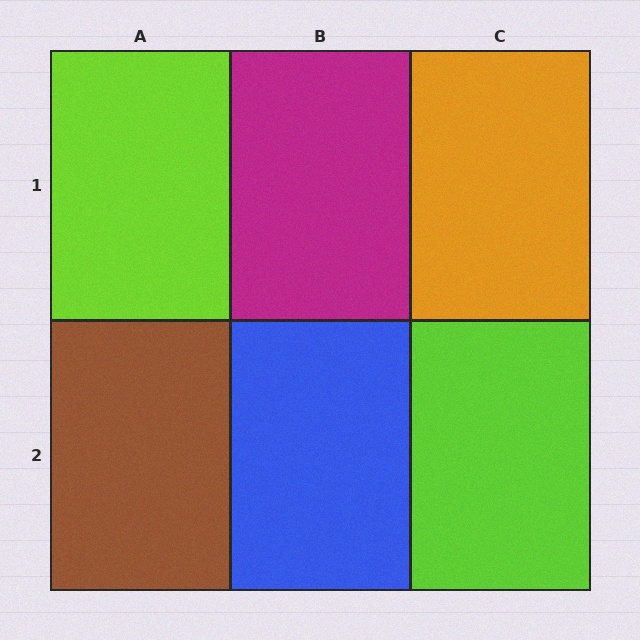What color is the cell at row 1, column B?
Magenta.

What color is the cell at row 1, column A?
Lime.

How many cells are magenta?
1 cell is magenta.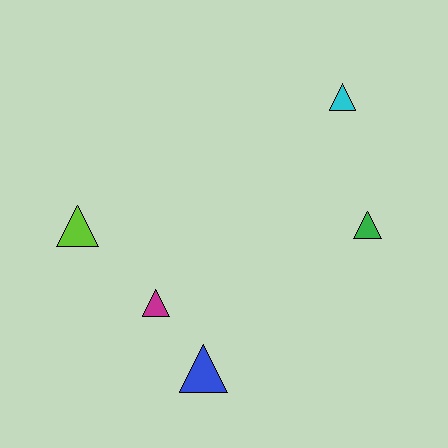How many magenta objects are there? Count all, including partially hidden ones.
There is 1 magenta object.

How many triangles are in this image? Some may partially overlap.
There are 5 triangles.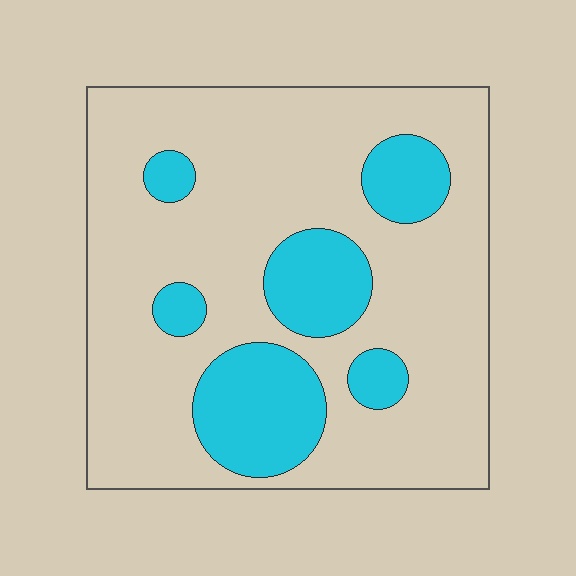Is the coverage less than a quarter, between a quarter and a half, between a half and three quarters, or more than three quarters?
Less than a quarter.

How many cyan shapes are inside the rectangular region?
6.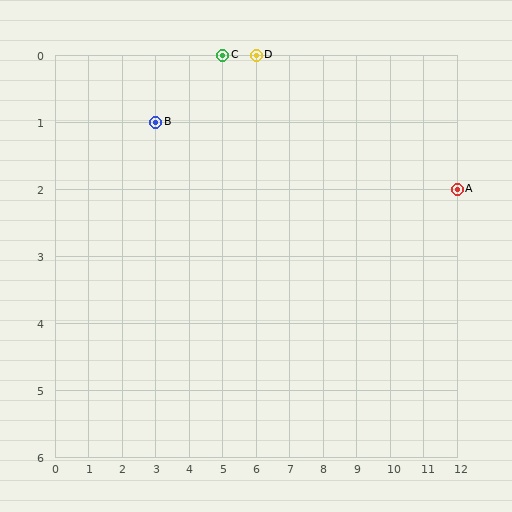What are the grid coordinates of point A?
Point A is at grid coordinates (12, 2).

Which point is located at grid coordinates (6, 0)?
Point D is at (6, 0).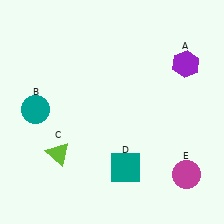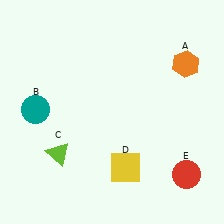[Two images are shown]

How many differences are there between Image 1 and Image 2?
There are 3 differences between the two images.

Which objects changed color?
A changed from purple to orange. D changed from teal to yellow. E changed from magenta to red.